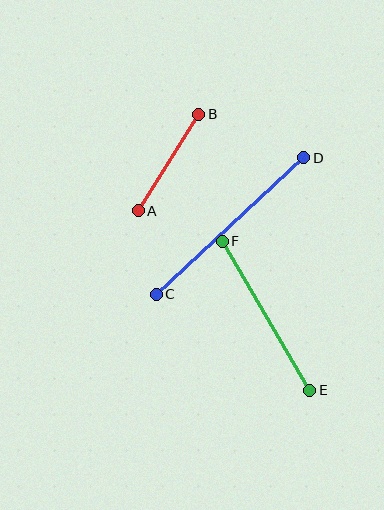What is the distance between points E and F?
The distance is approximately 173 pixels.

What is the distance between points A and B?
The distance is approximately 114 pixels.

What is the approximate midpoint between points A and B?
The midpoint is at approximately (169, 163) pixels.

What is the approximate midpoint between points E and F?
The midpoint is at approximately (266, 316) pixels.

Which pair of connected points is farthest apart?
Points C and D are farthest apart.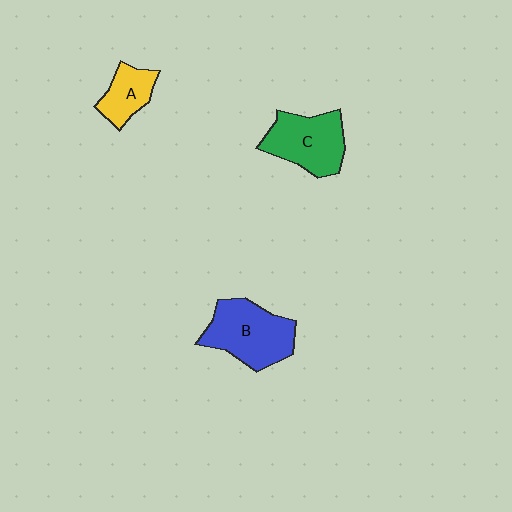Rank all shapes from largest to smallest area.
From largest to smallest: B (blue), C (green), A (yellow).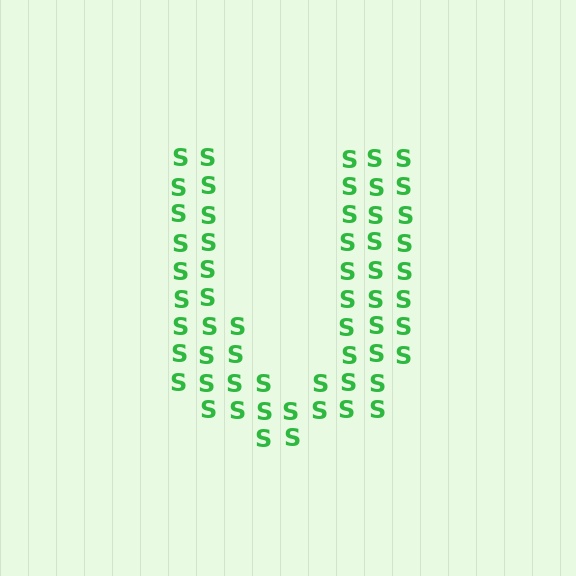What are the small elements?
The small elements are letter S's.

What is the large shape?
The large shape is the letter U.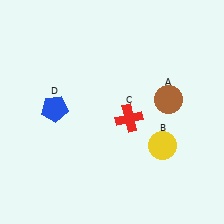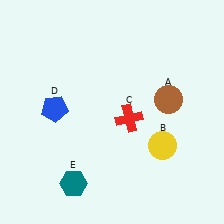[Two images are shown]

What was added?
A teal hexagon (E) was added in Image 2.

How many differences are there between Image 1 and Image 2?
There is 1 difference between the two images.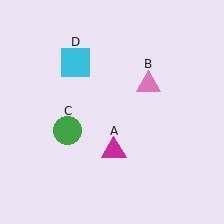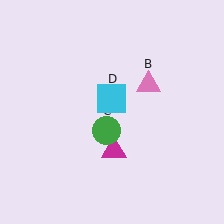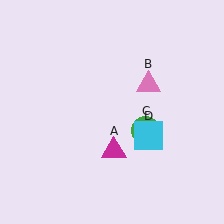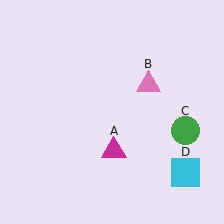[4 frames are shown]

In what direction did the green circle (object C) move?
The green circle (object C) moved right.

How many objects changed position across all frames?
2 objects changed position: green circle (object C), cyan square (object D).